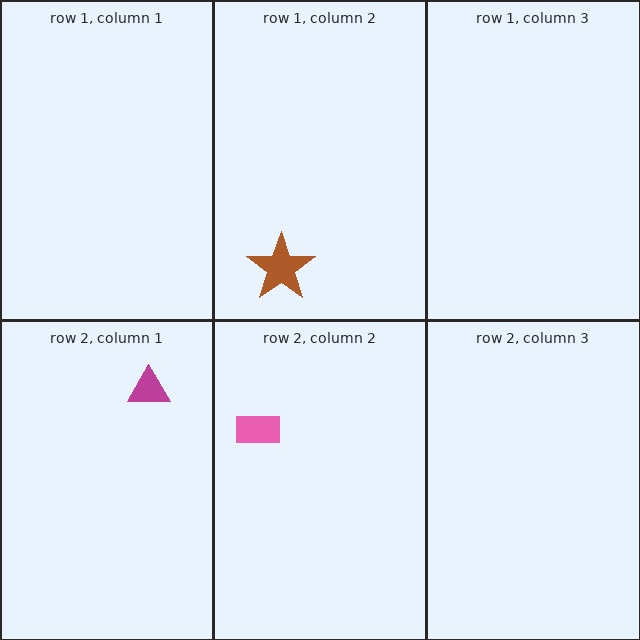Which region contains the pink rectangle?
The row 2, column 2 region.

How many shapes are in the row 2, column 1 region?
1.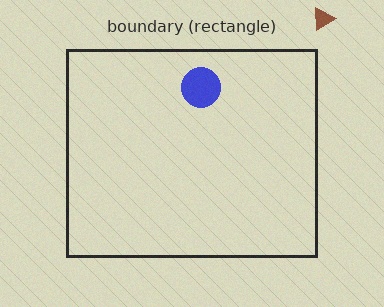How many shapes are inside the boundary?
1 inside, 1 outside.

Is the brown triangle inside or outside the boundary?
Outside.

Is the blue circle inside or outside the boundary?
Inside.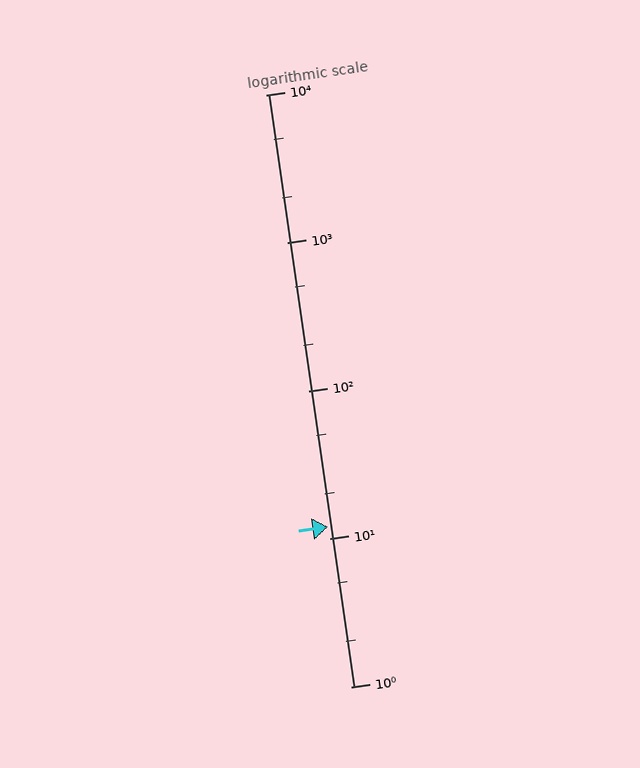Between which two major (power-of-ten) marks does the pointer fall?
The pointer is between 10 and 100.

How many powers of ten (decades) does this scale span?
The scale spans 4 decades, from 1 to 10000.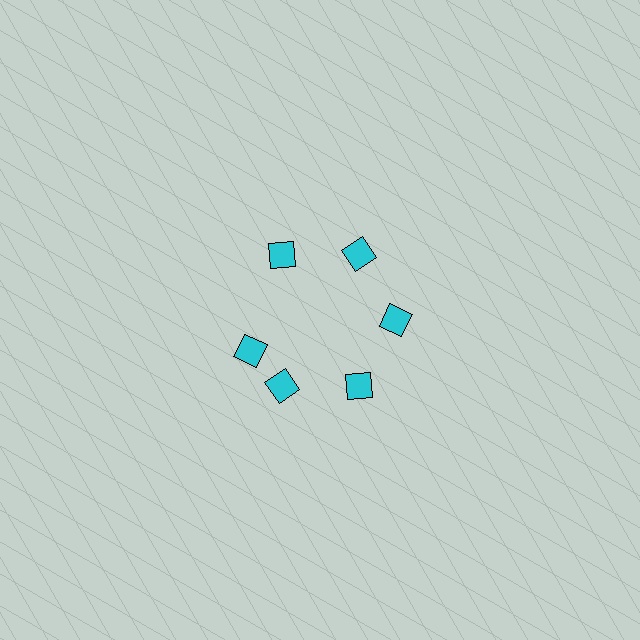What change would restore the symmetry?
The symmetry would be restored by rotating it back into even spacing with its neighbors so that all 6 diamonds sit at equal angles and equal distance from the center.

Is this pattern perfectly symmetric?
No. The 6 cyan diamonds are arranged in a ring, but one element near the 9 o'clock position is rotated out of alignment along the ring, breaking the 6-fold rotational symmetry.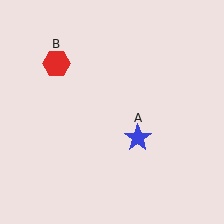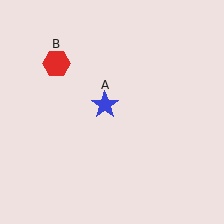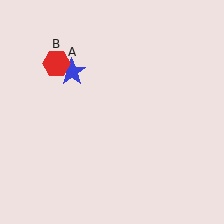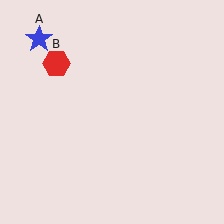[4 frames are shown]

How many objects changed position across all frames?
1 object changed position: blue star (object A).